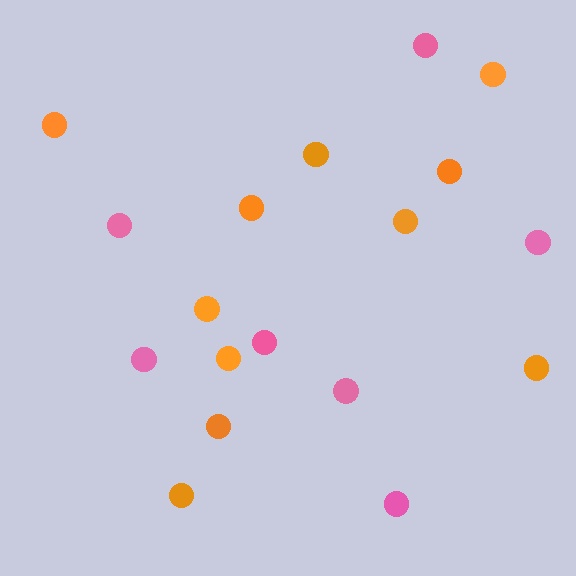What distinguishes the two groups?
There are 2 groups: one group of orange circles (11) and one group of pink circles (7).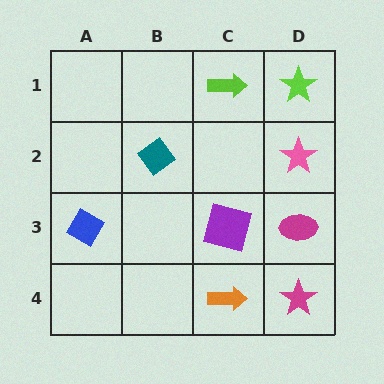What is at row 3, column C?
A purple square.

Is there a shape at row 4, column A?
No, that cell is empty.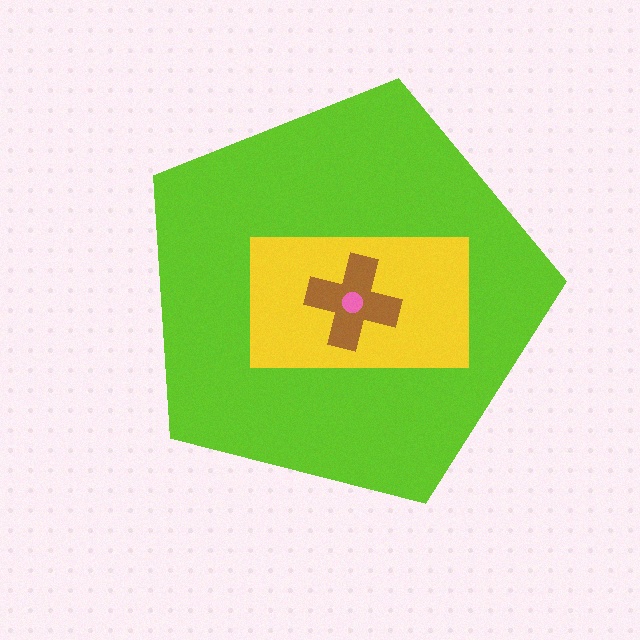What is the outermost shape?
The lime pentagon.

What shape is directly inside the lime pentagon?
The yellow rectangle.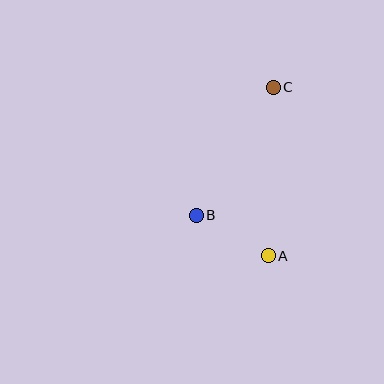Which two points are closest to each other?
Points A and B are closest to each other.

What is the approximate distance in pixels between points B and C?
The distance between B and C is approximately 150 pixels.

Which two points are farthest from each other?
Points A and C are farthest from each other.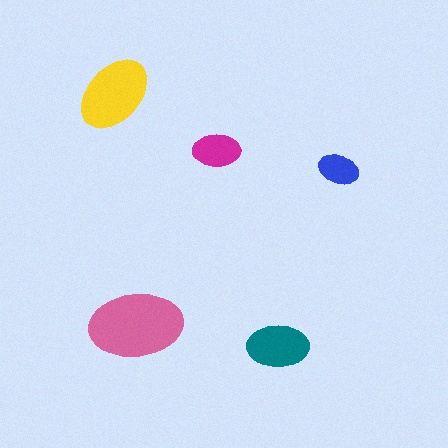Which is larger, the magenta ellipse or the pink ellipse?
The pink one.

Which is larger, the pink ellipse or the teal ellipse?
The pink one.